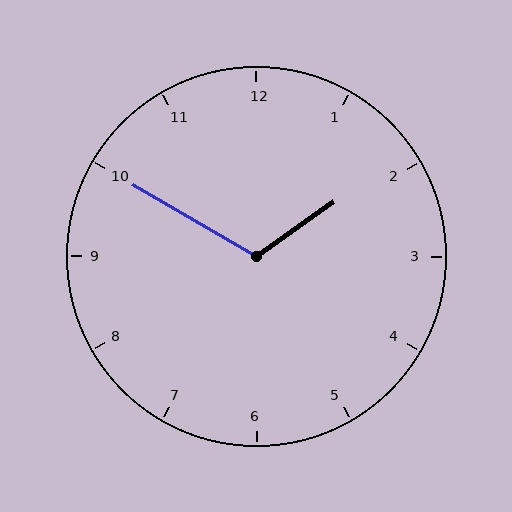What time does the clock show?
1:50.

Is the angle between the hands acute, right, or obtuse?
It is obtuse.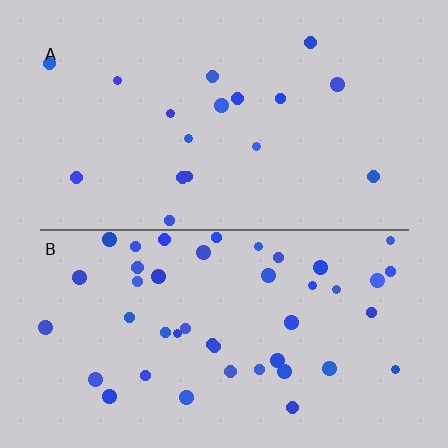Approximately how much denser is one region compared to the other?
Approximately 2.5× — region B over region A.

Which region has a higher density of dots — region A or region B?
B (the bottom).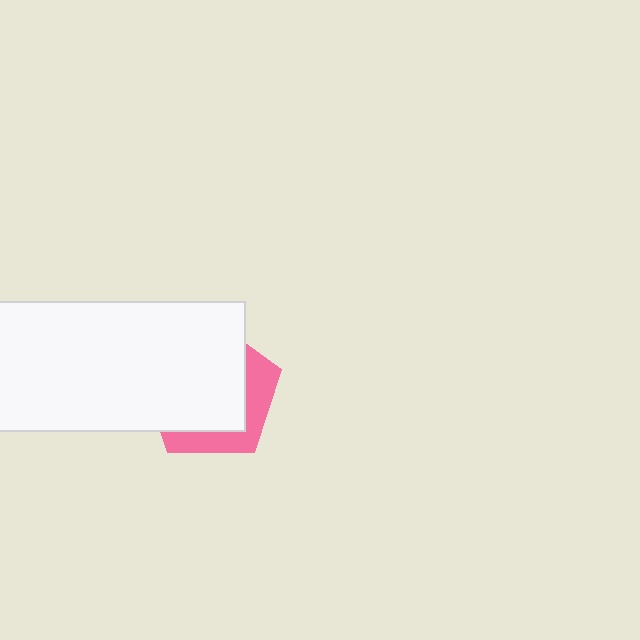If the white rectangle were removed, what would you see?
You would see the complete pink pentagon.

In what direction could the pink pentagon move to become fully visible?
The pink pentagon could move toward the lower-right. That would shift it out from behind the white rectangle entirely.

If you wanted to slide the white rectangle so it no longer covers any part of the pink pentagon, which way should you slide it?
Slide it toward the upper-left — that is the most direct way to separate the two shapes.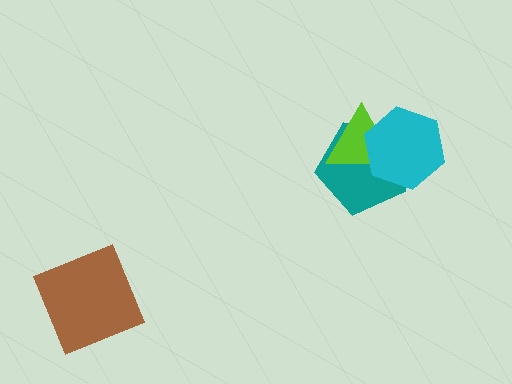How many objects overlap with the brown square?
0 objects overlap with the brown square.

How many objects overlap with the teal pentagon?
2 objects overlap with the teal pentagon.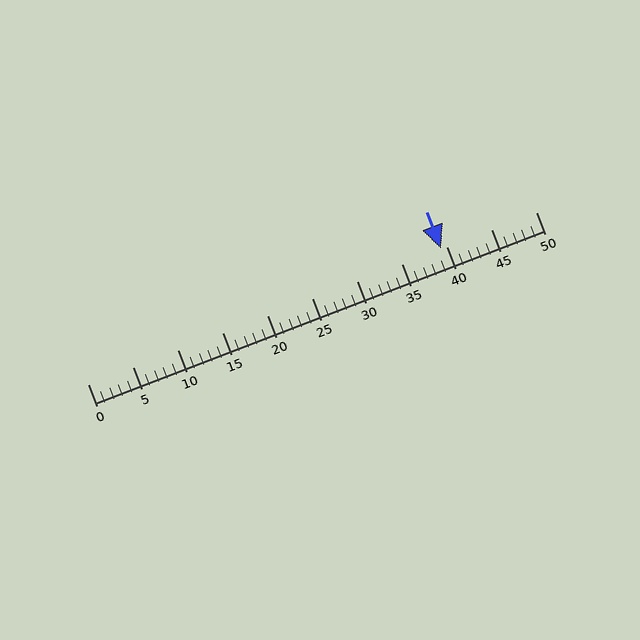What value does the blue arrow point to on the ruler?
The blue arrow points to approximately 39.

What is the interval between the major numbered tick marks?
The major tick marks are spaced 5 units apart.